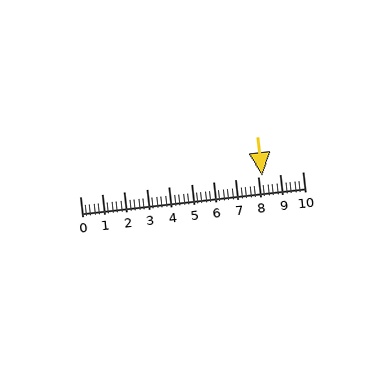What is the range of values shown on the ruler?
The ruler shows values from 0 to 10.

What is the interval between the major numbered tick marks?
The major tick marks are spaced 1 units apart.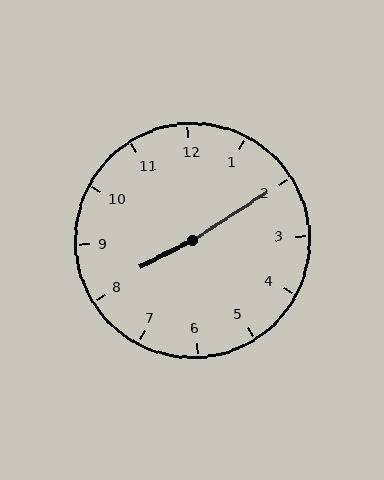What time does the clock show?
8:10.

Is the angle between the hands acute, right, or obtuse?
It is obtuse.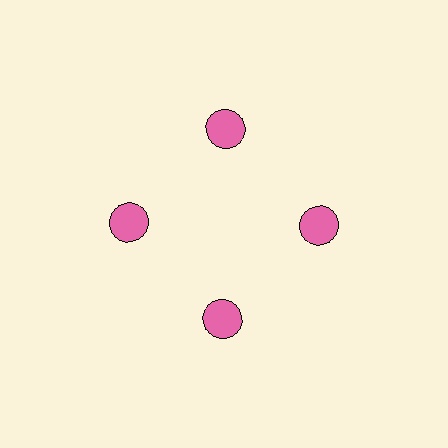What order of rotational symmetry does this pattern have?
This pattern has 4-fold rotational symmetry.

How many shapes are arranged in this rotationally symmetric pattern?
There are 4 shapes, arranged in 4 groups of 1.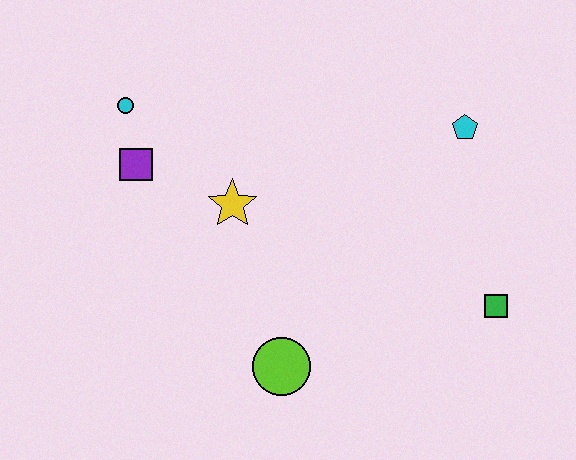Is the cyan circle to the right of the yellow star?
No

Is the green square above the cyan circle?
No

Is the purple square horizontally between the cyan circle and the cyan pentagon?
Yes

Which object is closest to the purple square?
The cyan circle is closest to the purple square.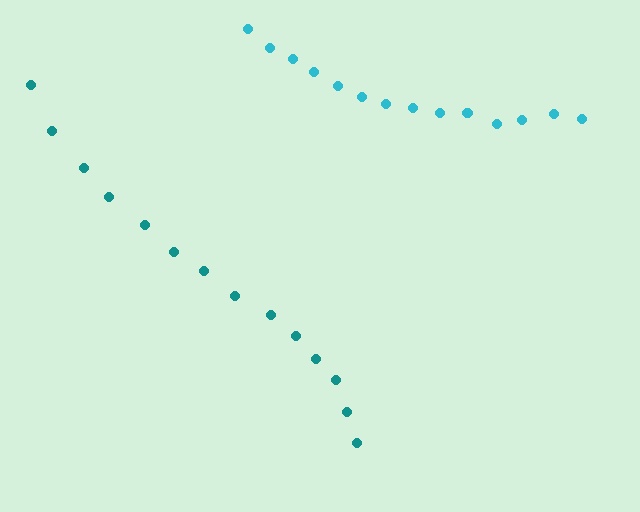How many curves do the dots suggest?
There are 2 distinct paths.